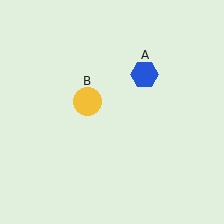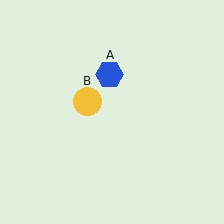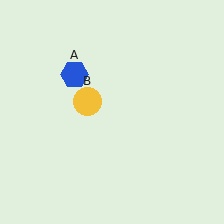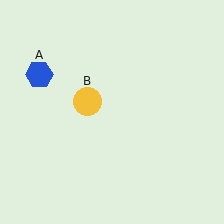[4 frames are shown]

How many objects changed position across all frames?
1 object changed position: blue hexagon (object A).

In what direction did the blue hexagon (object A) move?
The blue hexagon (object A) moved left.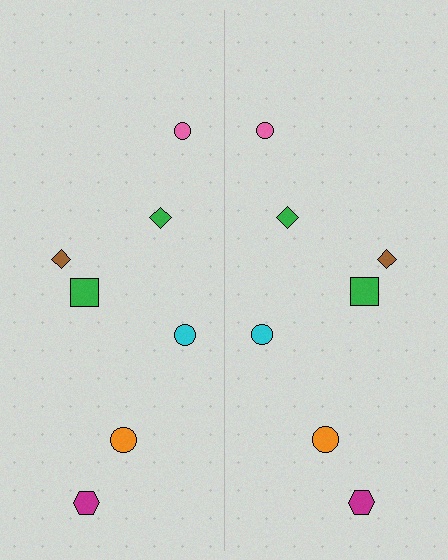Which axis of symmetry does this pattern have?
The pattern has a vertical axis of symmetry running through the center of the image.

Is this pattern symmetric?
Yes, this pattern has bilateral (reflection) symmetry.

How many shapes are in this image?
There are 14 shapes in this image.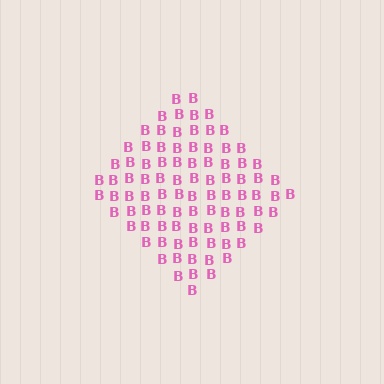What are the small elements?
The small elements are letter B's.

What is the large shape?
The large shape is a diamond.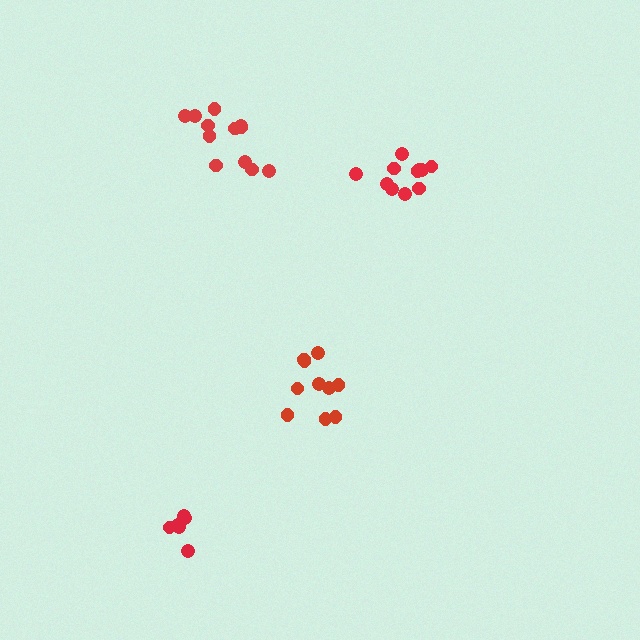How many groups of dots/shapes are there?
There are 4 groups.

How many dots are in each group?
Group 1: 10 dots, Group 2: 11 dots, Group 3: 12 dots, Group 4: 6 dots (39 total).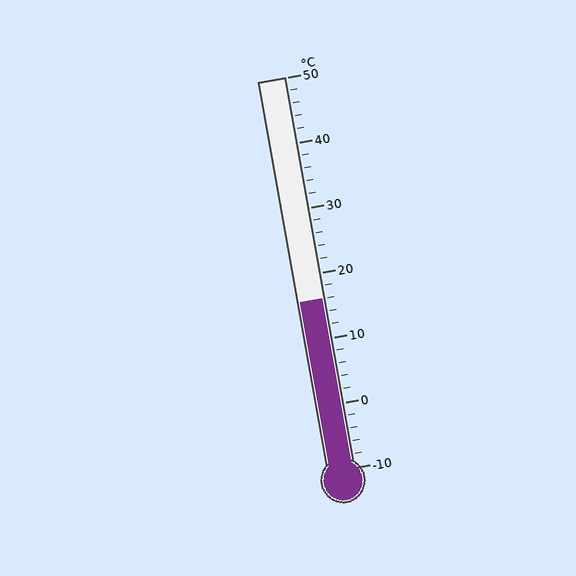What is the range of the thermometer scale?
The thermometer scale ranges from -10°C to 50°C.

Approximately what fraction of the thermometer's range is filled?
The thermometer is filled to approximately 45% of its range.